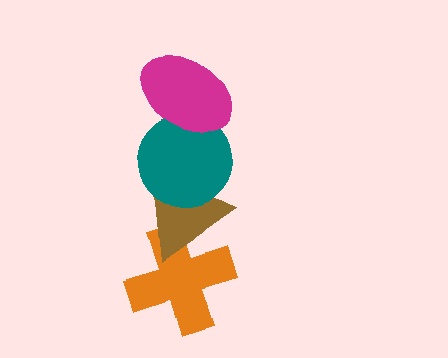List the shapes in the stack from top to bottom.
From top to bottom: the magenta ellipse, the teal circle, the brown triangle, the orange cross.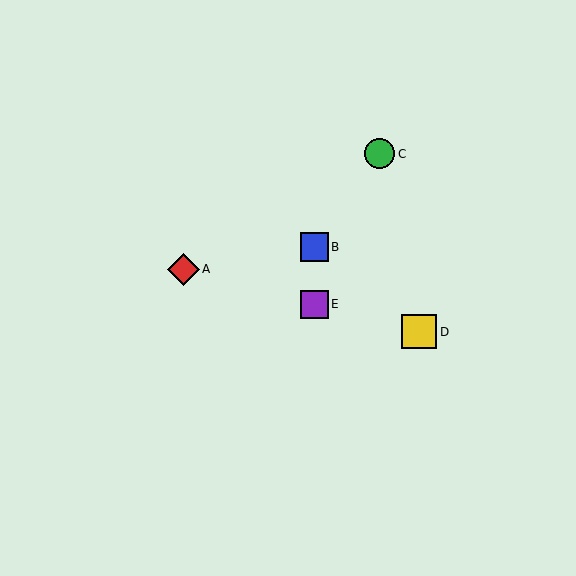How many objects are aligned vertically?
2 objects (B, E) are aligned vertically.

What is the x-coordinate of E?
Object E is at x≈314.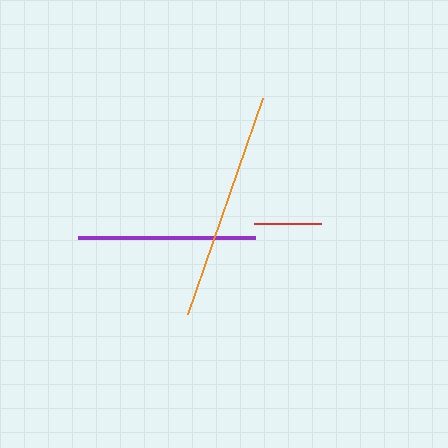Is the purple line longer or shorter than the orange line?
The orange line is longer than the purple line.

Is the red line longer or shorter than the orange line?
The orange line is longer than the red line.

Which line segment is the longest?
The orange line is the longest at approximately 229 pixels.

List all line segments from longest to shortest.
From longest to shortest: orange, purple, red.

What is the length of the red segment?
The red segment is approximately 67 pixels long.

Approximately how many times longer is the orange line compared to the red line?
The orange line is approximately 3.4 times the length of the red line.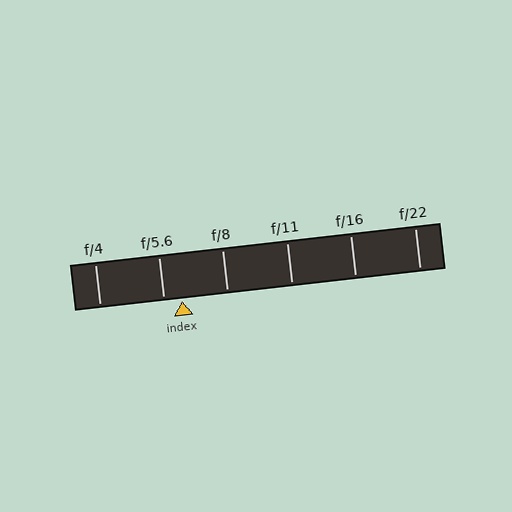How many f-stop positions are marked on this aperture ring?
There are 6 f-stop positions marked.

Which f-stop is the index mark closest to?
The index mark is closest to f/5.6.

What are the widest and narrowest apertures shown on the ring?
The widest aperture shown is f/4 and the narrowest is f/22.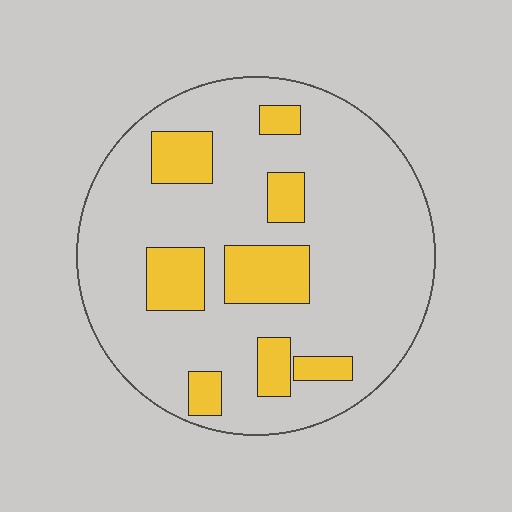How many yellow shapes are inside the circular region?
8.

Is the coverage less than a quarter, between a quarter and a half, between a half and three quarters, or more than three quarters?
Less than a quarter.